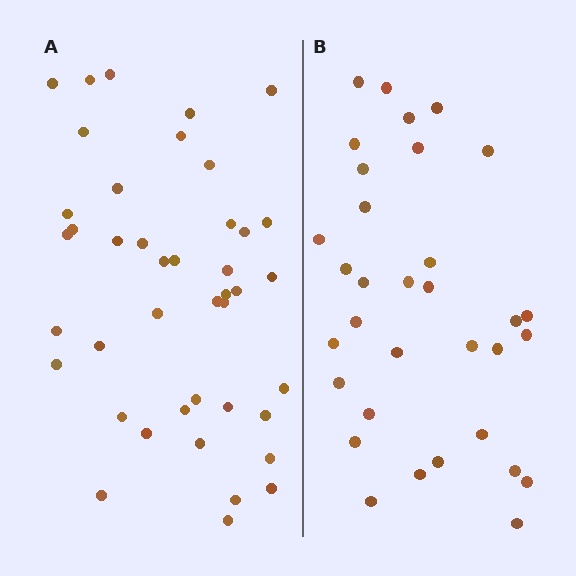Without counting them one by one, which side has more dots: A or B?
Region A (the left region) has more dots.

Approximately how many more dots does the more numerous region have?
Region A has roughly 8 or so more dots than region B.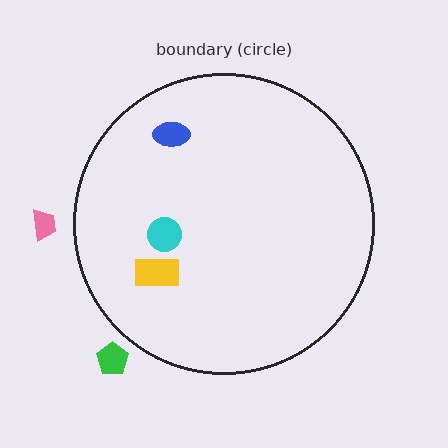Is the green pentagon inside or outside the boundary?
Outside.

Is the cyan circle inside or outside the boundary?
Inside.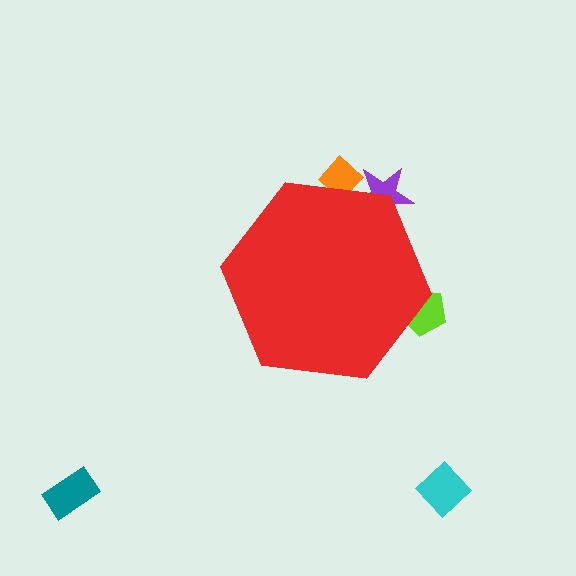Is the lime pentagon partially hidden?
Yes, the lime pentagon is partially hidden behind the red hexagon.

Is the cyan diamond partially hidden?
No, the cyan diamond is fully visible.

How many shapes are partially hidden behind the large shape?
3 shapes are partially hidden.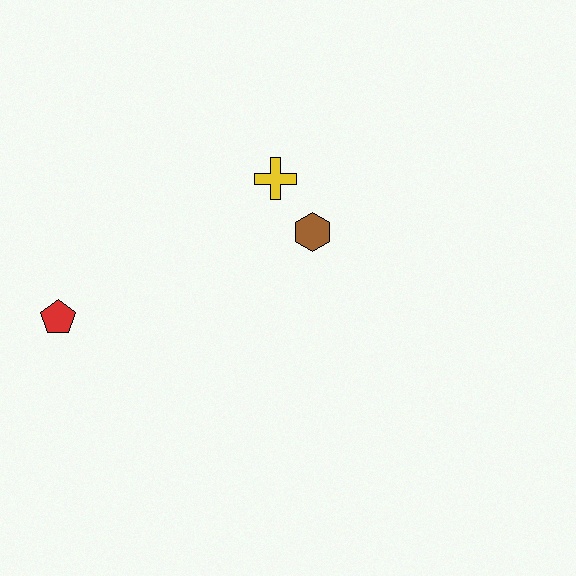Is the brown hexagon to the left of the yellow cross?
No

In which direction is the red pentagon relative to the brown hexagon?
The red pentagon is to the left of the brown hexagon.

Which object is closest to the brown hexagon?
The yellow cross is closest to the brown hexagon.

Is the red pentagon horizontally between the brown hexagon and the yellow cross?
No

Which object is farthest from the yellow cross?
The red pentagon is farthest from the yellow cross.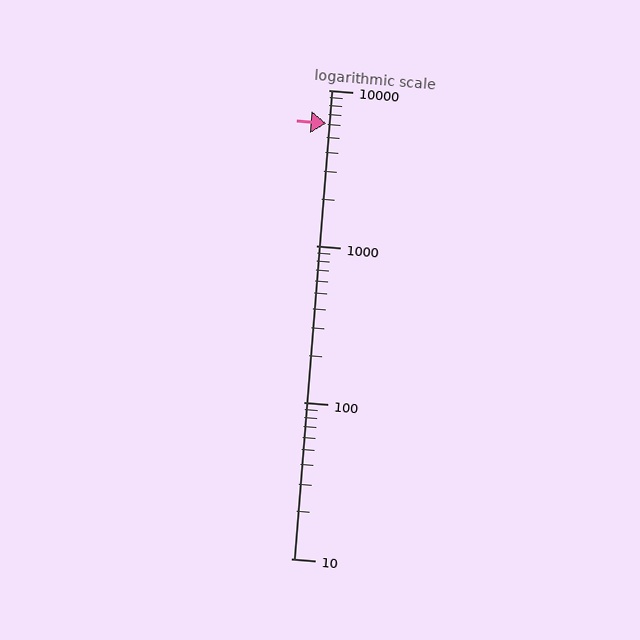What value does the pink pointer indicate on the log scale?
The pointer indicates approximately 6100.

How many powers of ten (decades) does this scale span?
The scale spans 3 decades, from 10 to 10000.